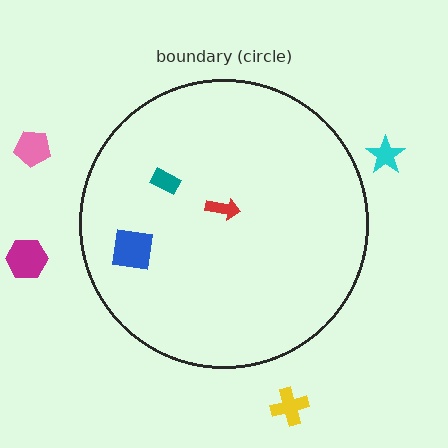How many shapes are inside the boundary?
3 inside, 4 outside.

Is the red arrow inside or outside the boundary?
Inside.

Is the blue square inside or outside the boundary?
Inside.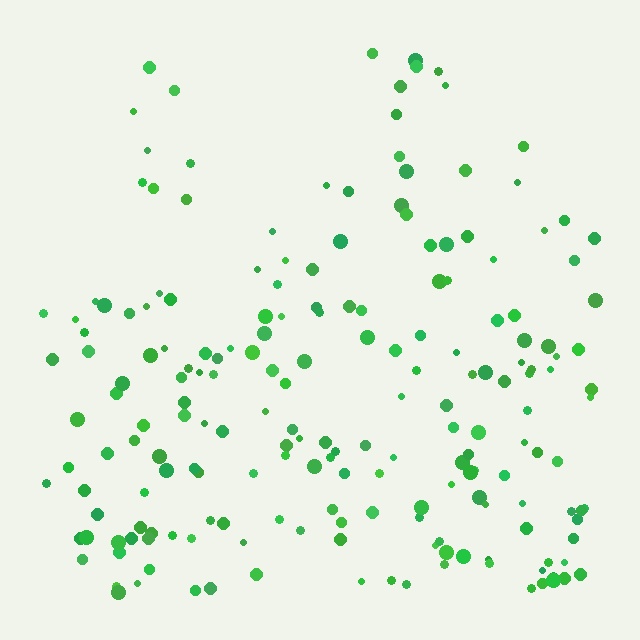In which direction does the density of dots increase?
From top to bottom, with the bottom side densest.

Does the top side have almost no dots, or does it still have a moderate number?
Still a moderate number, just noticeably fewer than the bottom.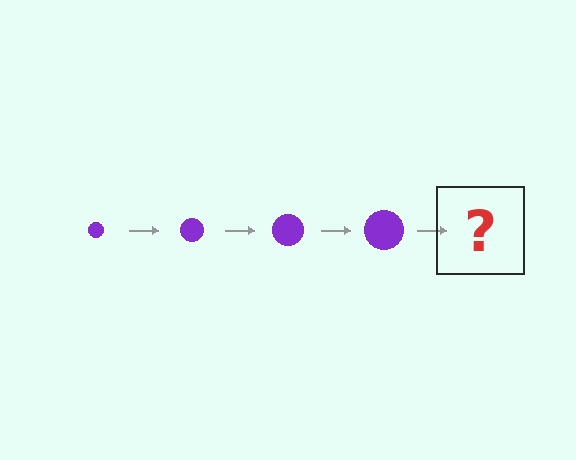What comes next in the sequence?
The next element should be a purple circle, larger than the previous one.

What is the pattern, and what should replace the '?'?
The pattern is that the circle gets progressively larger each step. The '?' should be a purple circle, larger than the previous one.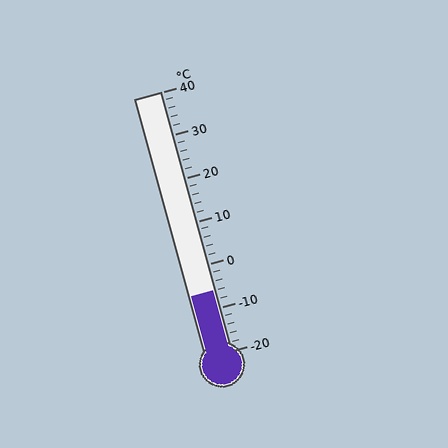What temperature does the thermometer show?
The thermometer shows approximately -6°C.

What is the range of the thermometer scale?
The thermometer scale ranges from -20°C to 40°C.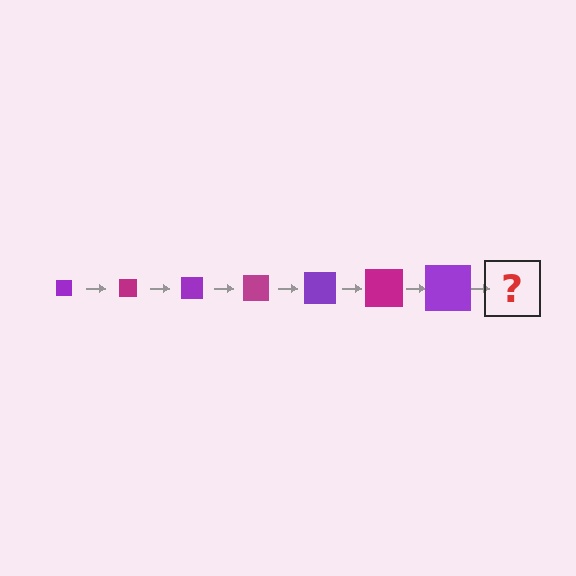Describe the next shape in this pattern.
It should be a magenta square, larger than the previous one.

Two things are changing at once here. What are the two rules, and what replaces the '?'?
The two rules are that the square grows larger each step and the color cycles through purple and magenta. The '?' should be a magenta square, larger than the previous one.